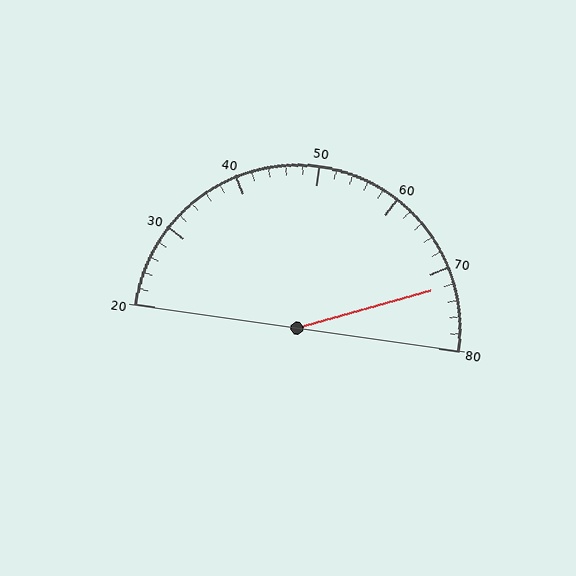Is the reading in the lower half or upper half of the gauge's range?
The reading is in the upper half of the range (20 to 80).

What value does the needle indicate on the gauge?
The needle indicates approximately 72.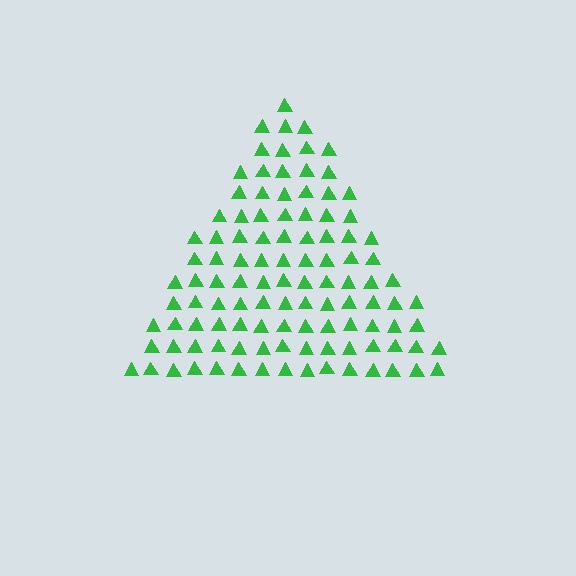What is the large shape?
The large shape is a triangle.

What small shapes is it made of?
It is made of small triangles.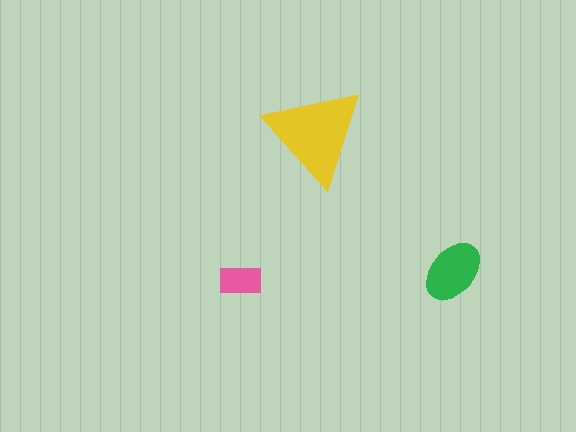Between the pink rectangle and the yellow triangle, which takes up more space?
The yellow triangle.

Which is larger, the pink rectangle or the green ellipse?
The green ellipse.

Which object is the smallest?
The pink rectangle.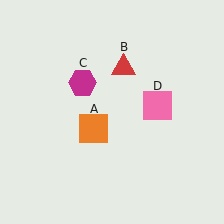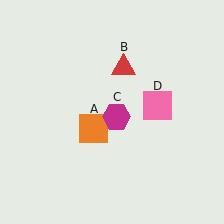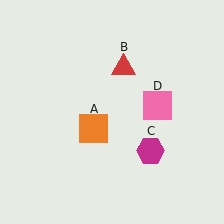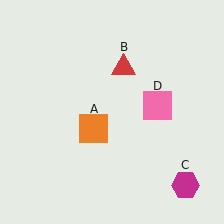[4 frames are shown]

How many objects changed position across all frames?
1 object changed position: magenta hexagon (object C).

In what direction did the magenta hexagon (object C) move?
The magenta hexagon (object C) moved down and to the right.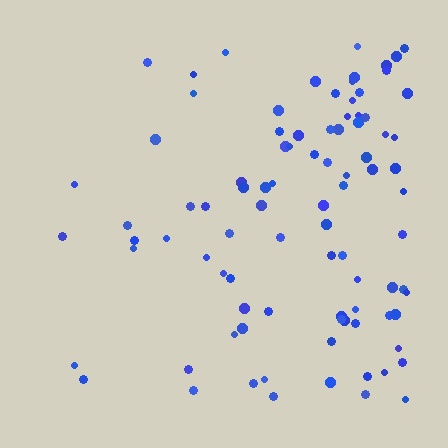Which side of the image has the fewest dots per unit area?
The left.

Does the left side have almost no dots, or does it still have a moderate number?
Still a moderate number, just noticeably fewer than the right.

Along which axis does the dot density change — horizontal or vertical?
Horizontal.